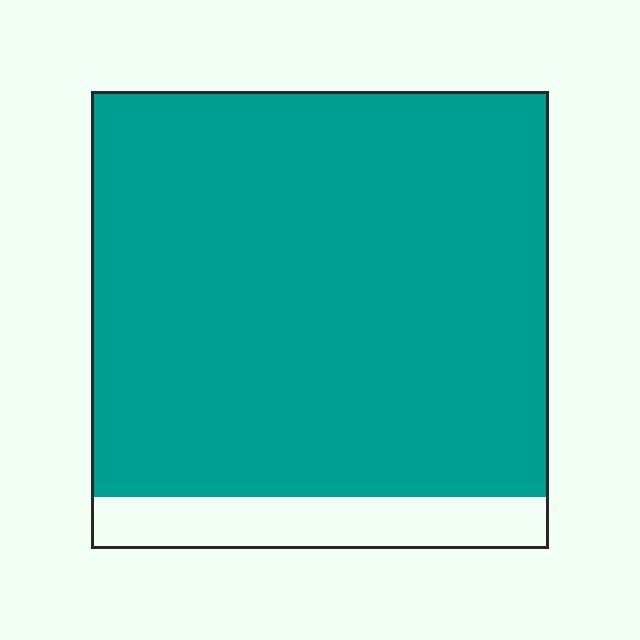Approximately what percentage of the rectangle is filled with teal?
Approximately 90%.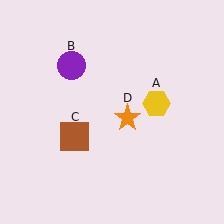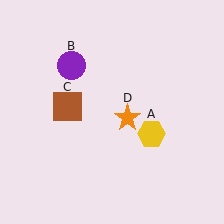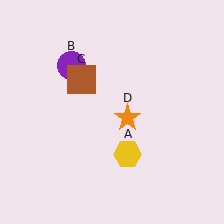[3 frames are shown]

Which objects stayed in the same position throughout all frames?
Purple circle (object B) and orange star (object D) remained stationary.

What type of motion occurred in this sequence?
The yellow hexagon (object A), brown square (object C) rotated clockwise around the center of the scene.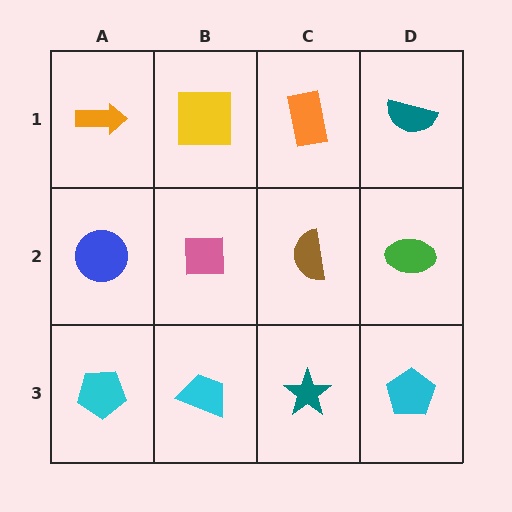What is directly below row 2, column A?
A cyan pentagon.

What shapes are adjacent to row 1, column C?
A brown semicircle (row 2, column C), a yellow square (row 1, column B), a teal semicircle (row 1, column D).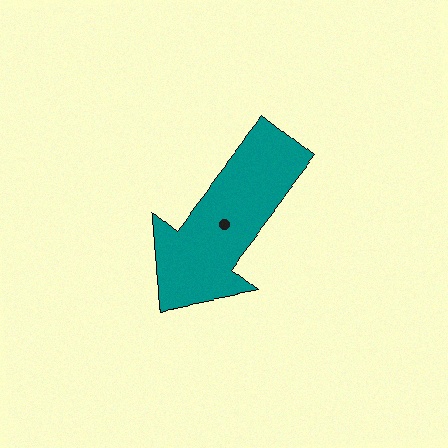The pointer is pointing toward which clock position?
Roughly 7 o'clock.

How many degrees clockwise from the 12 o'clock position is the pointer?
Approximately 218 degrees.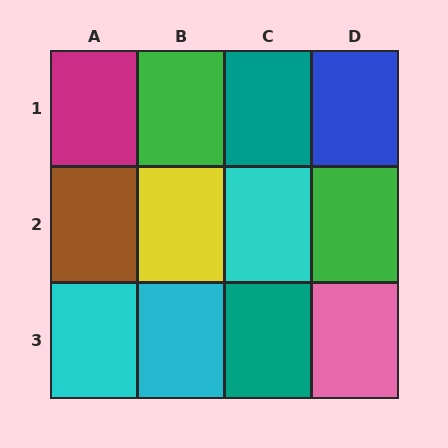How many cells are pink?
1 cell is pink.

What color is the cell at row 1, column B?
Green.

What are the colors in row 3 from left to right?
Cyan, cyan, teal, pink.